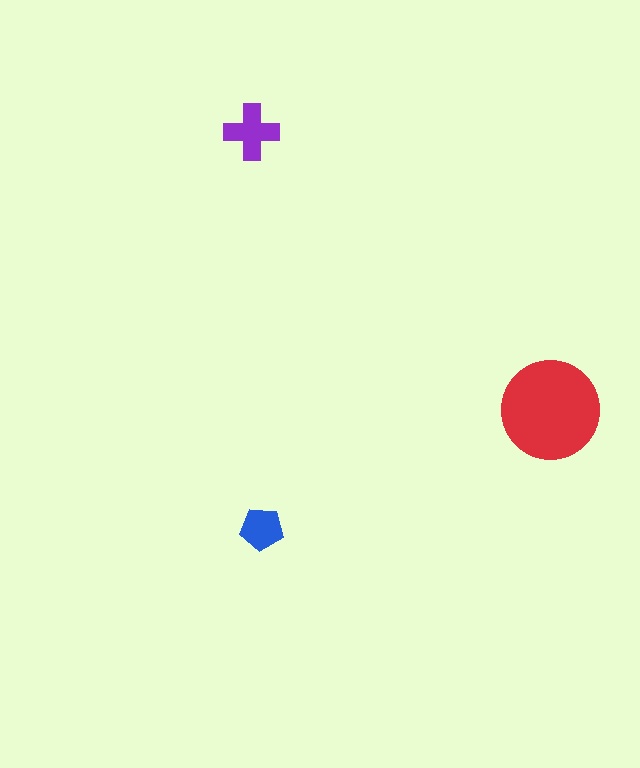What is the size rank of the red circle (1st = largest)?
1st.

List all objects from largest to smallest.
The red circle, the purple cross, the blue pentagon.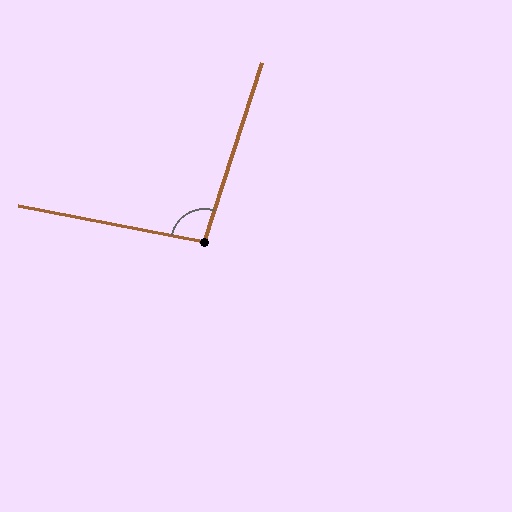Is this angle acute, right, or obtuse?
It is obtuse.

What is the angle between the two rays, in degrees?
Approximately 97 degrees.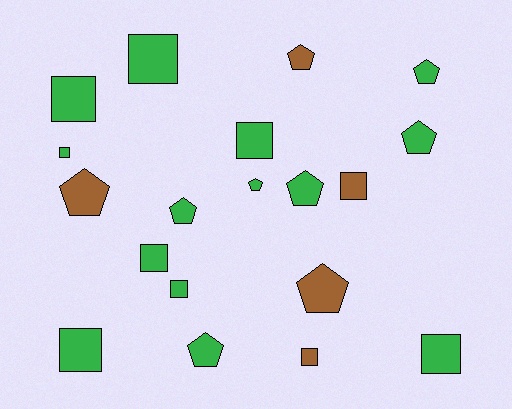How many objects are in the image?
There are 19 objects.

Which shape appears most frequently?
Square, with 10 objects.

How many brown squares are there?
There are 2 brown squares.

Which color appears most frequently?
Green, with 14 objects.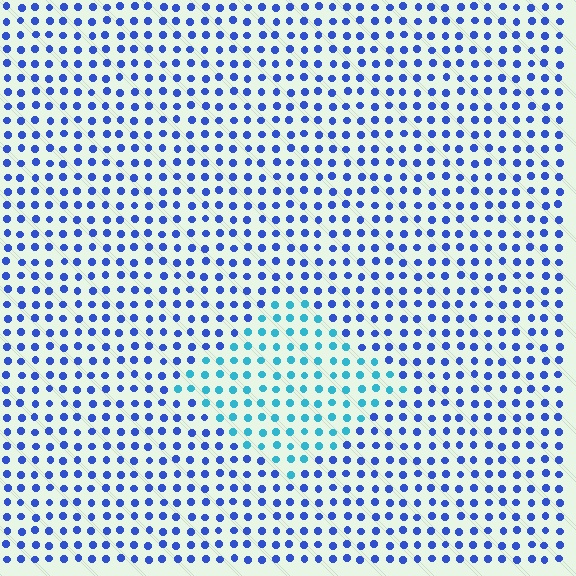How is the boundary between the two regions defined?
The boundary is defined purely by a slight shift in hue (about 39 degrees). Spacing, size, and orientation are identical on both sides.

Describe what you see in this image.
The image is filled with small blue elements in a uniform arrangement. A diamond-shaped region is visible where the elements are tinted to a slightly different hue, forming a subtle color boundary.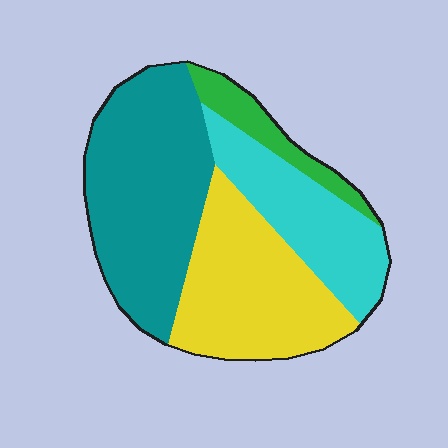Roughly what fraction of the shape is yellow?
Yellow covers about 30% of the shape.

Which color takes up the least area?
Green, at roughly 10%.